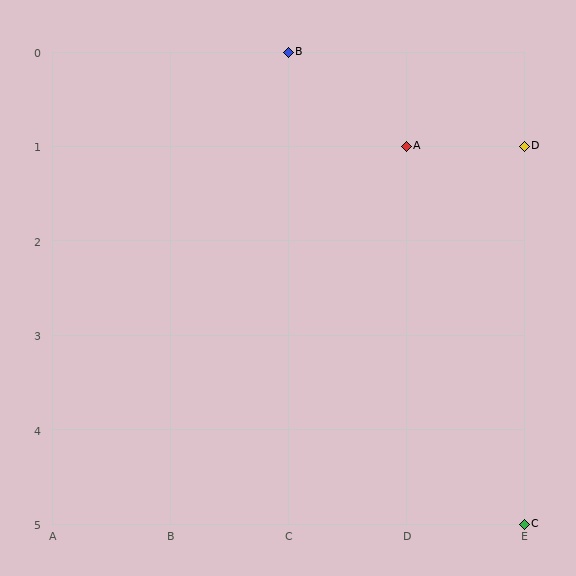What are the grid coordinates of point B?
Point B is at grid coordinates (C, 0).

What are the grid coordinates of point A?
Point A is at grid coordinates (D, 1).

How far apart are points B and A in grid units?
Points B and A are 1 column and 1 row apart (about 1.4 grid units diagonally).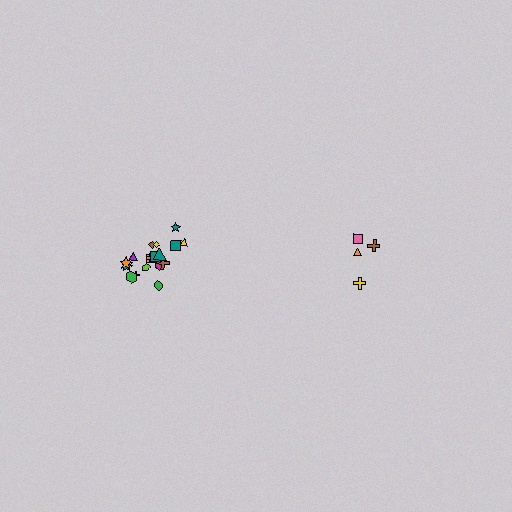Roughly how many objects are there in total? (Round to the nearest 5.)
Roughly 20 objects in total.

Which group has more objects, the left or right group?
The left group.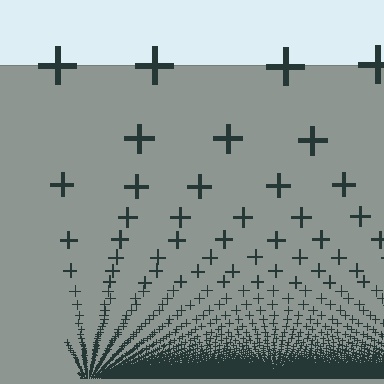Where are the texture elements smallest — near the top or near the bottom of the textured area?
Near the bottom.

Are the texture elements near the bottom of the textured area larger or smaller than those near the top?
Smaller. The gradient is inverted — elements near the bottom are smaller and denser.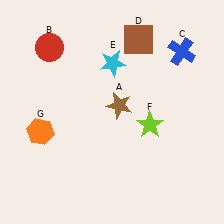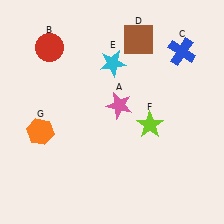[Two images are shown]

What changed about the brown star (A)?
In Image 1, A is brown. In Image 2, it changed to pink.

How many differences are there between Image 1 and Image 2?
There is 1 difference between the two images.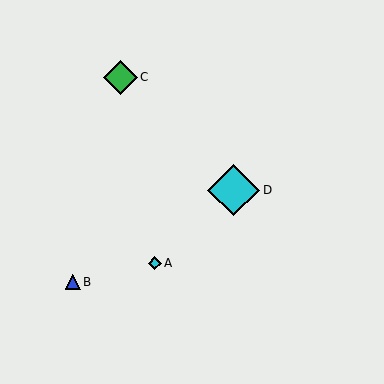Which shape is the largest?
The cyan diamond (labeled D) is the largest.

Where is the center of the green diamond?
The center of the green diamond is at (120, 77).